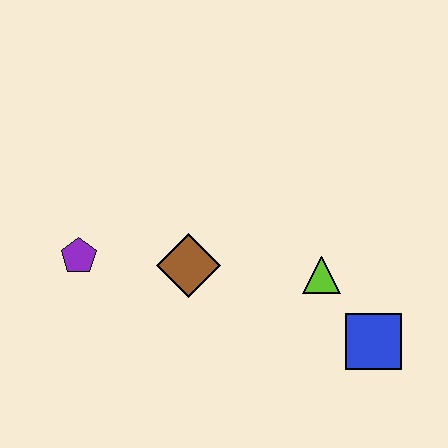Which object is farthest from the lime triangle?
The purple pentagon is farthest from the lime triangle.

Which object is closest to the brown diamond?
The purple pentagon is closest to the brown diamond.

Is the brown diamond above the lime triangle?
Yes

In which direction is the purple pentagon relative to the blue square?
The purple pentagon is to the left of the blue square.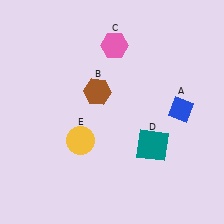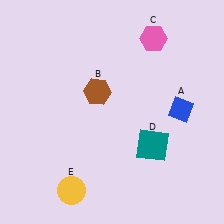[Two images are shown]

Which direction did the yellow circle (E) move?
The yellow circle (E) moved down.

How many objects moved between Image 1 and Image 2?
2 objects moved between the two images.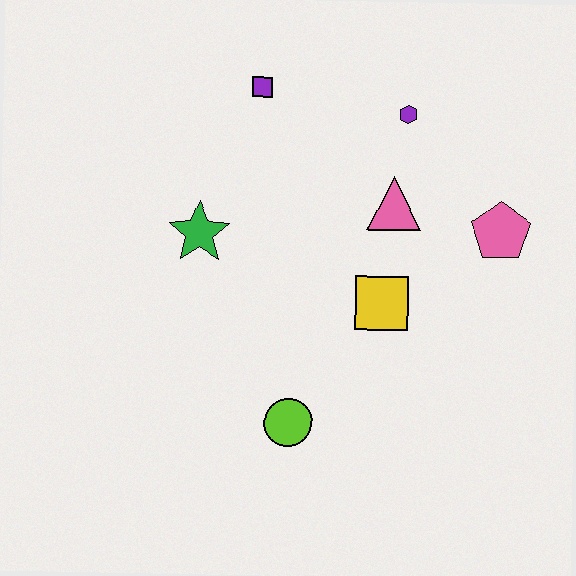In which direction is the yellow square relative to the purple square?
The yellow square is below the purple square.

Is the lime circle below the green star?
Yes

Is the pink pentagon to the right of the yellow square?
Yes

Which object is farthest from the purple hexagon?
The lime circle is farthest from the purple hexagon.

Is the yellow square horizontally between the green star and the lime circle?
No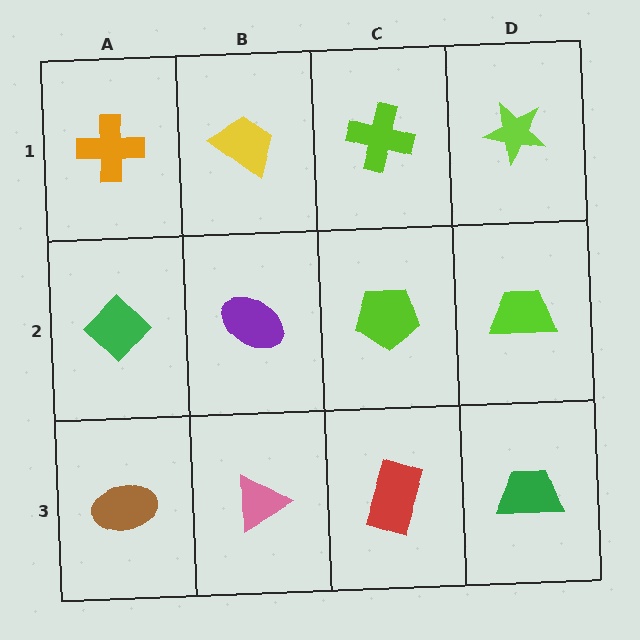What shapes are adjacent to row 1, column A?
A green diamond (row 2, column A), a yellow trapezoid (row 1, column B).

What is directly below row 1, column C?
A lime pentagon.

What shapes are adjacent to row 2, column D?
A lime star (row 1, column D), a green trapezoid (row 3, column D), a lime pentagon (row 2, column C).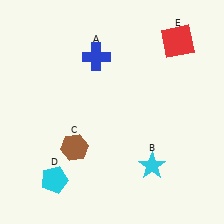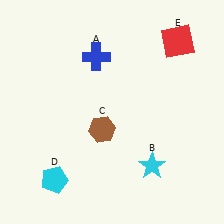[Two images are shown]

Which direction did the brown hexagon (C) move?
The brown hexagon (C) moved right.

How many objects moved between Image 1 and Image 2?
1 object moved between the two images.